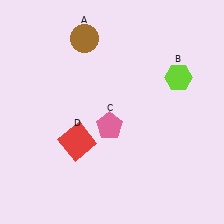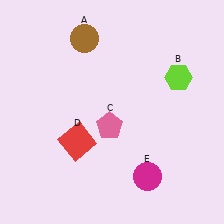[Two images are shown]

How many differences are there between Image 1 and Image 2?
There is 1 difference between the two images.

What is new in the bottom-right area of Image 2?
A magenta circle (E) was added in the bottom-right area of Image 2.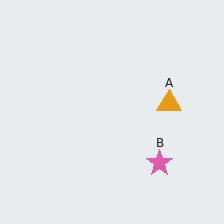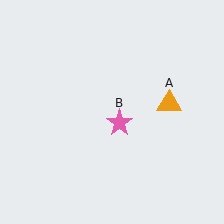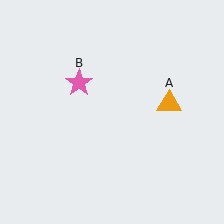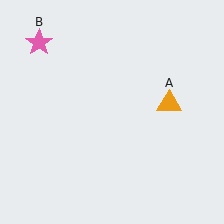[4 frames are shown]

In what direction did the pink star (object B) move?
The pink star (object B) moved up and to the left.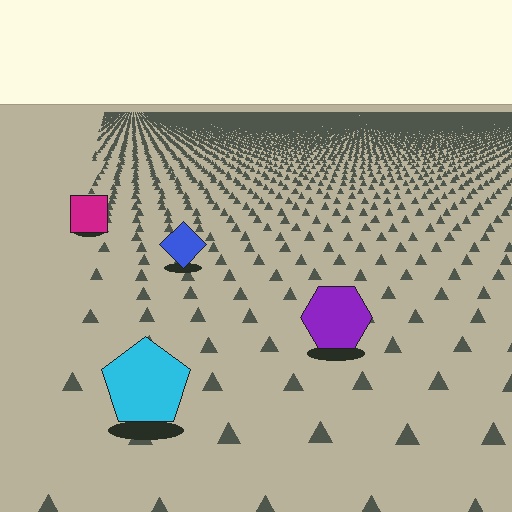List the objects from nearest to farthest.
From nearest to farthest: the cyan pentagon, the purple hexagon, the blue diamond, the magenta square.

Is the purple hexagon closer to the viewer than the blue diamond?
Yes. The purple hexagon is closer — you can tell from the texture gradient: the ground texture is coarser near it.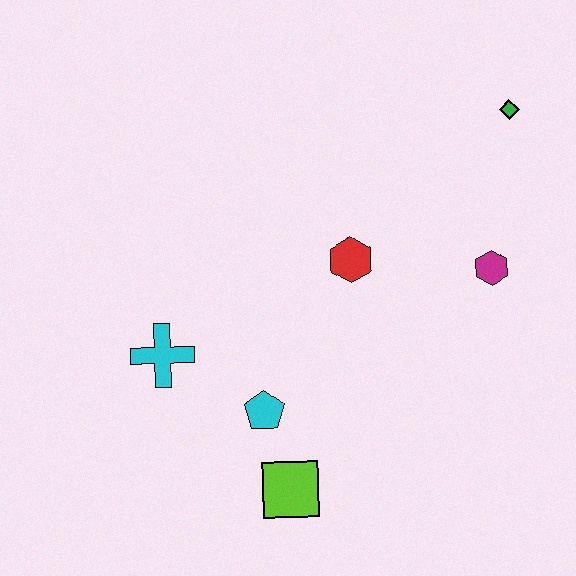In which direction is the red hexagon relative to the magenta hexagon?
The red hexagon is to the left of the magenta hexagon.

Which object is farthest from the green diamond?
The lime square is farthest from the green diamond.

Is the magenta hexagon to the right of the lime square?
Yes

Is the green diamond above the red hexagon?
Yes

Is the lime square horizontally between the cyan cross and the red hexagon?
Yes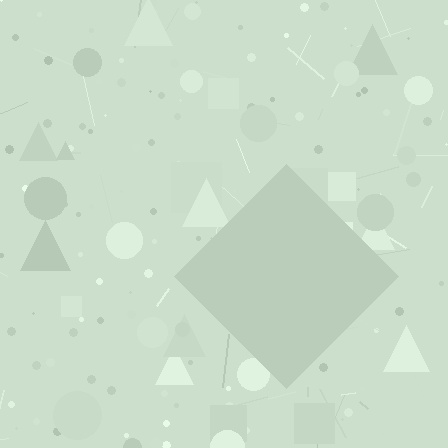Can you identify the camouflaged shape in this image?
The camouflaged shape is a diamond.